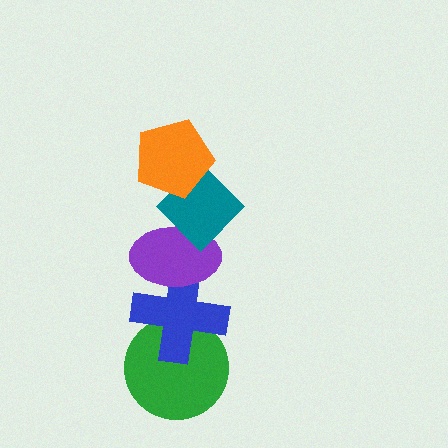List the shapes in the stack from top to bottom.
From top to bottom: the orange pentagon, the teal diamond, the purple ellipse, the blue cross, the green circle.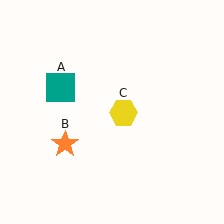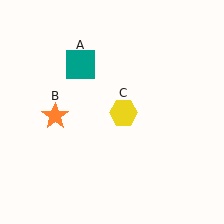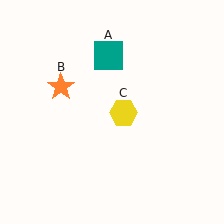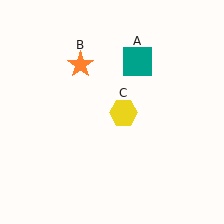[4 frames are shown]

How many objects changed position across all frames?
2 objects changed position: teal square (object A), orange star (object B).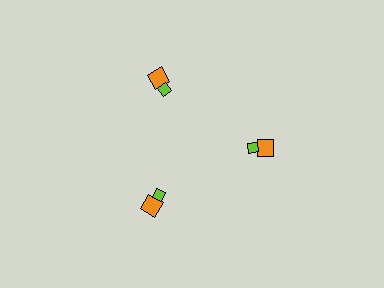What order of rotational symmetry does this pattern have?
This pattern has 3-fold rotational symmetry.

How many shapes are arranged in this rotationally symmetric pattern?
There are 6 shapes, arranged in 3 groups of 2.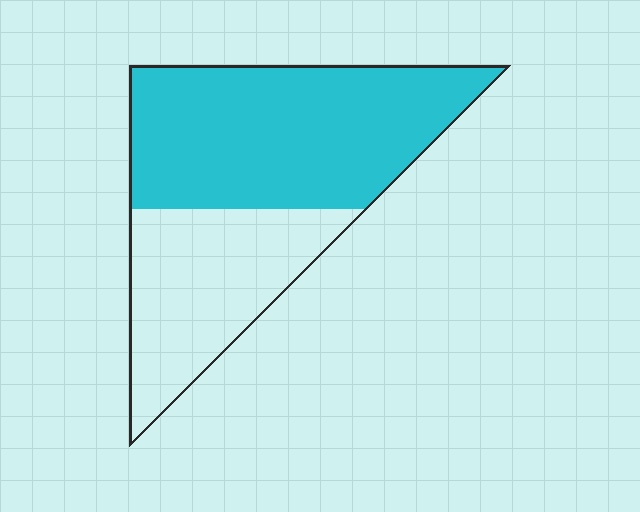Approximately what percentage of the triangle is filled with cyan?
Approximately 60%.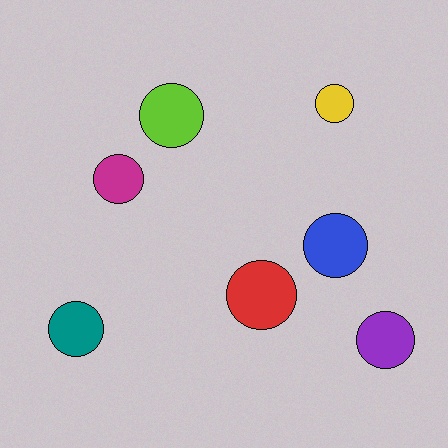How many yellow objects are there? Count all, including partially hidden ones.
There is 1 yellow object.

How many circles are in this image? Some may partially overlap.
There are 7 circles.